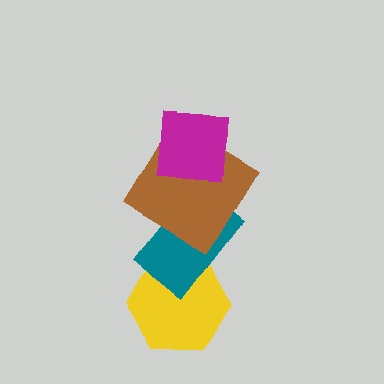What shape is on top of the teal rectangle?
The brown diamond is on top of the teal rectangle.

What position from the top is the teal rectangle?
The teal rectangle is 3rd from the top.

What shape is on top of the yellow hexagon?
The teal rectangle is on top of the yellow hexagon.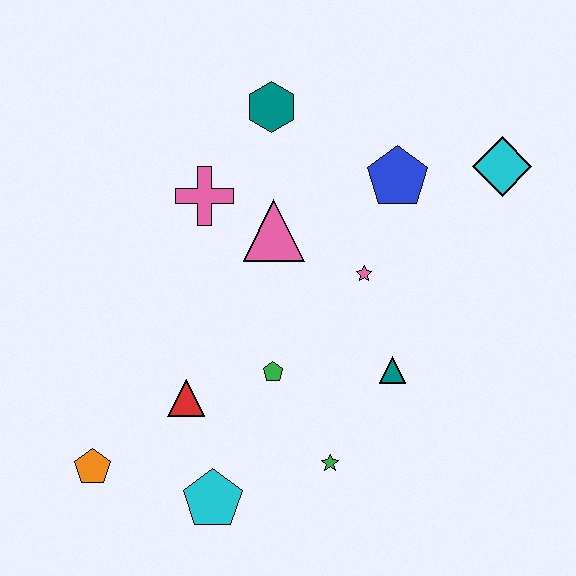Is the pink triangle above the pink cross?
No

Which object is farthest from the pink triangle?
The orange pentagon is farthest from the pink triangle.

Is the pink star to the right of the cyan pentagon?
Yes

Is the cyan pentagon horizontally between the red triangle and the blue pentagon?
Yes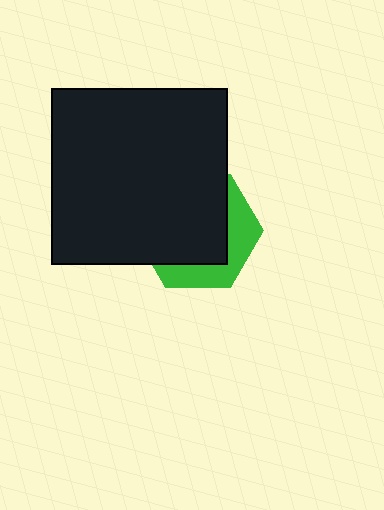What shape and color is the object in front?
The object in front is a black square.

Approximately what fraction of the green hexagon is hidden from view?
Roughly 66% of the green hexagon is hidden behind the black square.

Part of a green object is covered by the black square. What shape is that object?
It is a hexagon.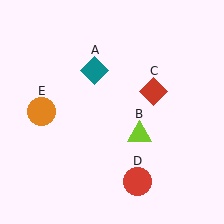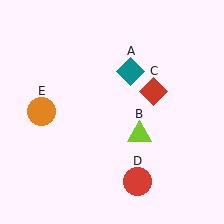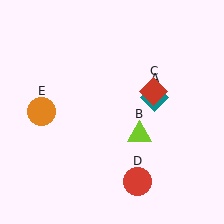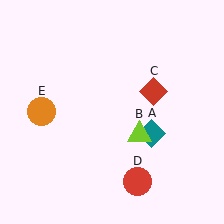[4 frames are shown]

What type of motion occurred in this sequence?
The teal diamond (object A) rotated clockwise around the center of the scene.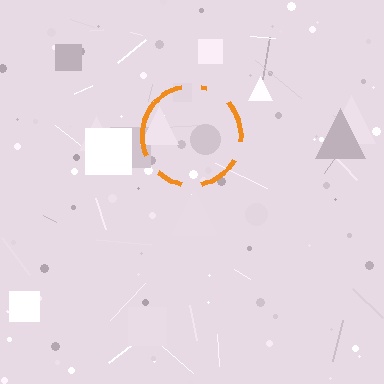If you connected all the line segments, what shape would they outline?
They would outline a circle.